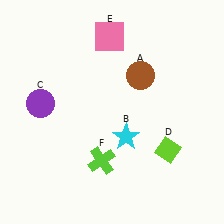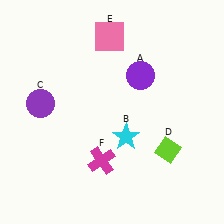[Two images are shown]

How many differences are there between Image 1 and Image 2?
There are 2 differences between the two images.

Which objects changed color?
A changed from brown to purple. F changed from lime to magenta.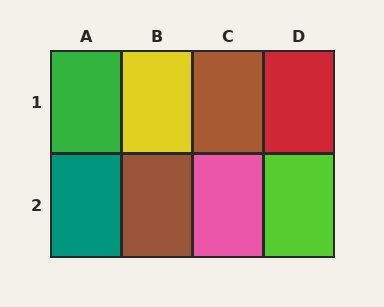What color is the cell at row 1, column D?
Red.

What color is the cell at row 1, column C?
Brown.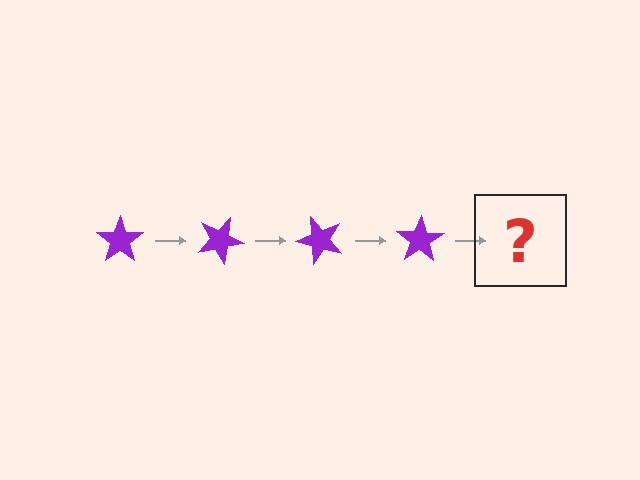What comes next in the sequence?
The next element should be a purple star rotated 100 degrees.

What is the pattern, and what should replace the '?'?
The pattern is that the star rotates 25 degrees each step. The '?' should be a purple star rotated 100 degrees.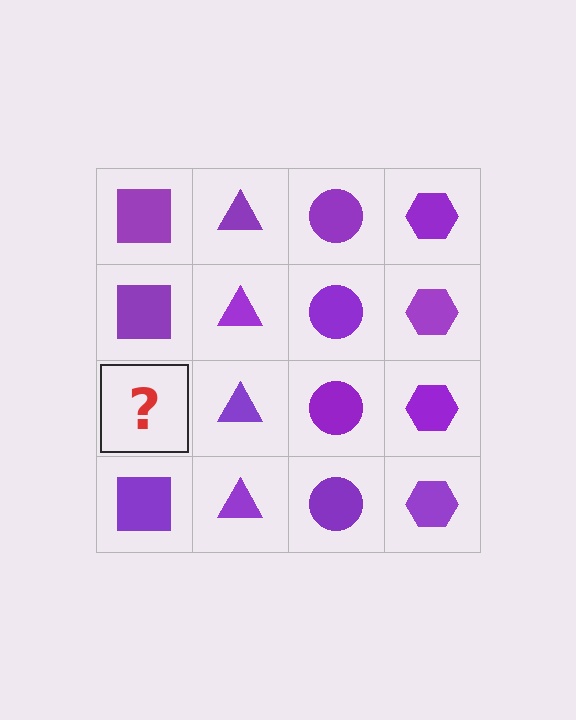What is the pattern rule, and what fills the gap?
The rule is that each column has a consistent shape. The gap should be filled with a purple square.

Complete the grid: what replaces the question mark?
The question mark should be replaced with a purple square.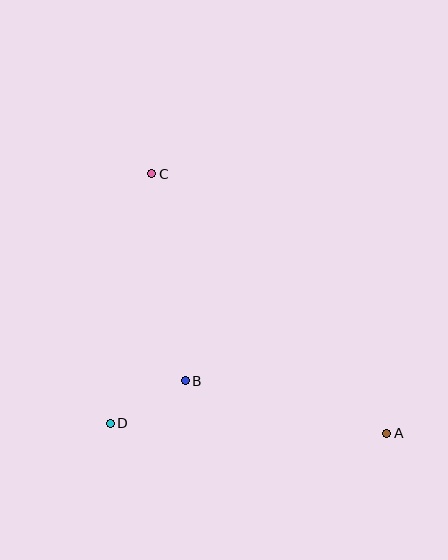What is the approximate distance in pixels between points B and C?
The distance between B and C is approximately 209 pixels.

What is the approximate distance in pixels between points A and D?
The distance between A and D is approximately 277 pixels.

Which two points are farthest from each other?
Points A and C are farthest from each other.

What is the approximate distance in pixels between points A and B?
The distance between A and B is approximately 208 pixels.